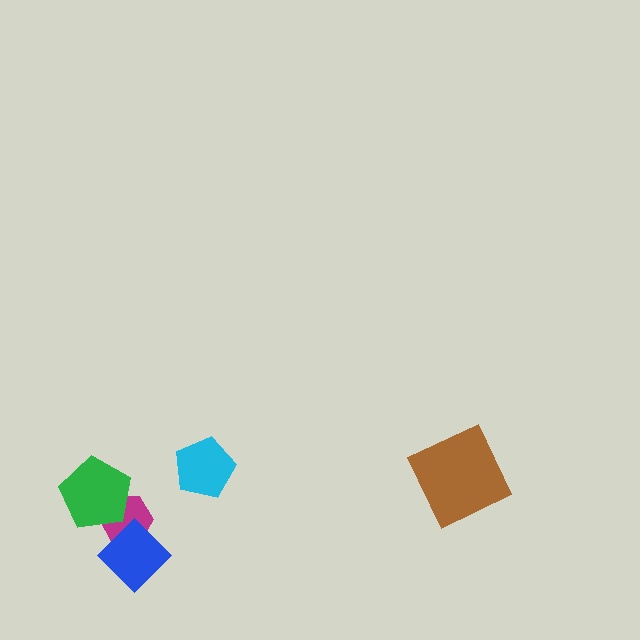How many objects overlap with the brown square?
0 objects overlap with the brown square.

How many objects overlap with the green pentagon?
1 object overlaps with the green pentagon.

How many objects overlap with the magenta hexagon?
2 objects overlap with the magenta hexagon.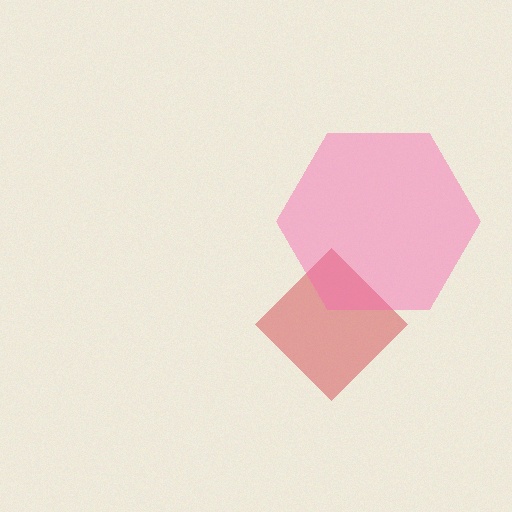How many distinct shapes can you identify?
There are 2 distinct shapes: a red diamond, a pink hexagon.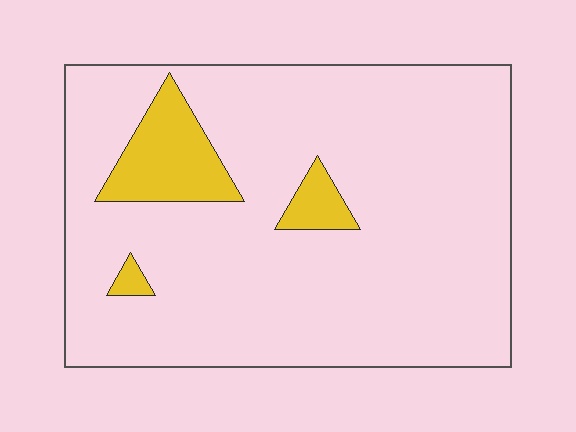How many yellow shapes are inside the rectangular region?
3.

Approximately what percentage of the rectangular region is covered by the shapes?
Approximately 10%.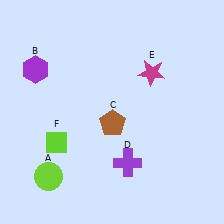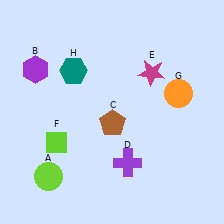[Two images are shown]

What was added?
An orange circle (G), a teal hexagon (H) were added in Image 2.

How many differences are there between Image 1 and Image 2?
There are 2 differences between the two images.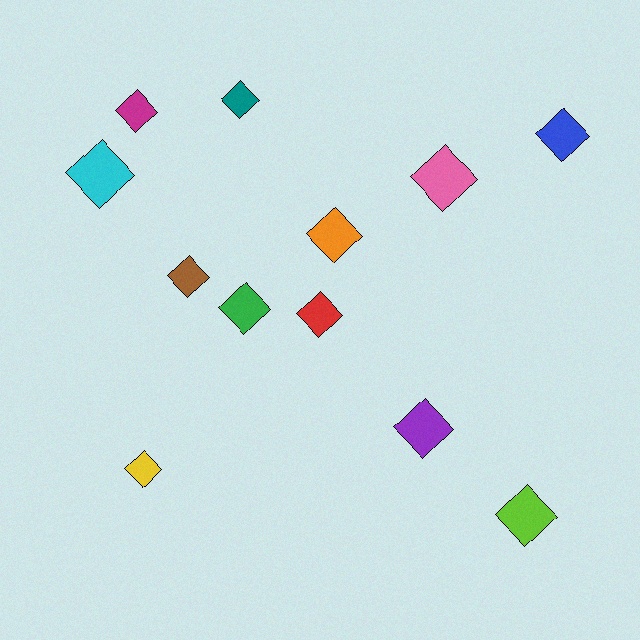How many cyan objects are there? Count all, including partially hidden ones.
There is 1 cyan object.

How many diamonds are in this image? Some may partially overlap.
There are 12 diamonds.